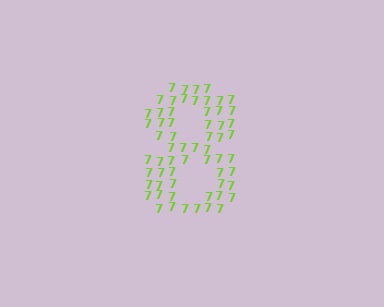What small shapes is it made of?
It is made of small digit 7's.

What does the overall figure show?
The overall figure shows the digit 8.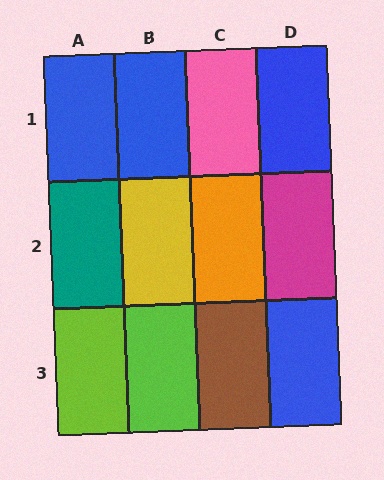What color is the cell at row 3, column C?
Brown.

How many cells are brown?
1 cell is brown.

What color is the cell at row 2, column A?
Teal.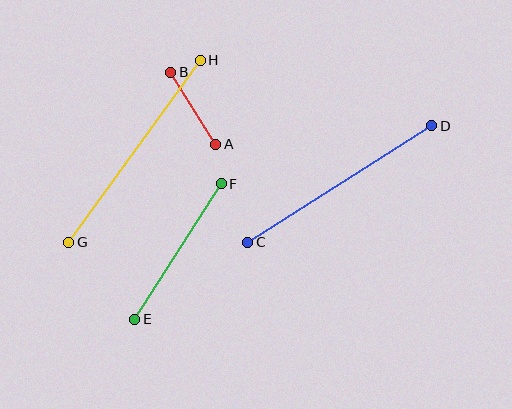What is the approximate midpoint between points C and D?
The midpoint is at approximately (340, 184) pixels.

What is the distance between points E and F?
The distance is approximately 161 pixels.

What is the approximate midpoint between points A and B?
The midpoint is at approximately (193, 108) pixels.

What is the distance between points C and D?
The distance is approximately 218 pixels.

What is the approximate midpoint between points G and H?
The midpoint is at approximately (135, 151) pixels.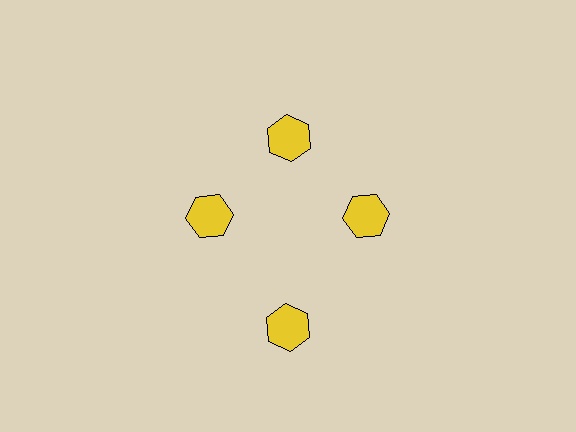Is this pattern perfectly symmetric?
No. The 4 yellow hexagons are arranged in a ring, but one element near the 6 o'clock position is pushed outward from the center, breaking the 4-fold rotational symmetry.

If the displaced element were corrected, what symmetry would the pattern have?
It would have 4-fold rotational symmetry — the pattern would map onto itself every 90 degrees.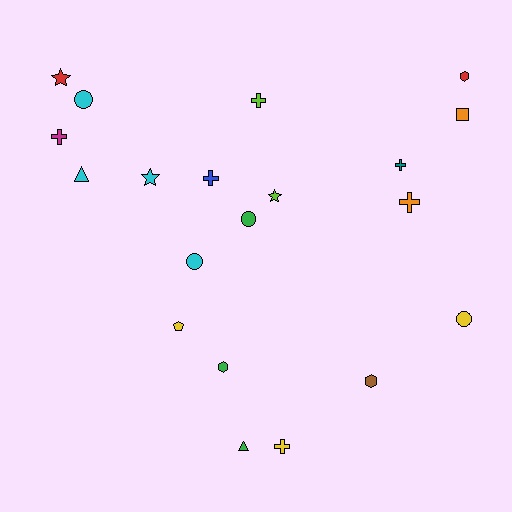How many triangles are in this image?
There are 2 triangles.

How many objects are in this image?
There are 20 objects.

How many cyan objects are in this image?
There are 4 cyan objects.